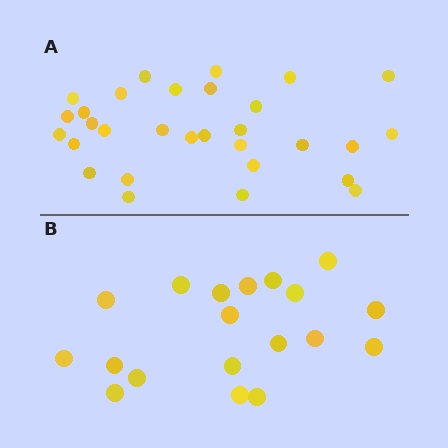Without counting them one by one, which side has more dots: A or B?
Region A (the top region) has more dots.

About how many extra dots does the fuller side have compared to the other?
Region A has roughly 12 or so more dots than region B.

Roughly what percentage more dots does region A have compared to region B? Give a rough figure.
About 60% more.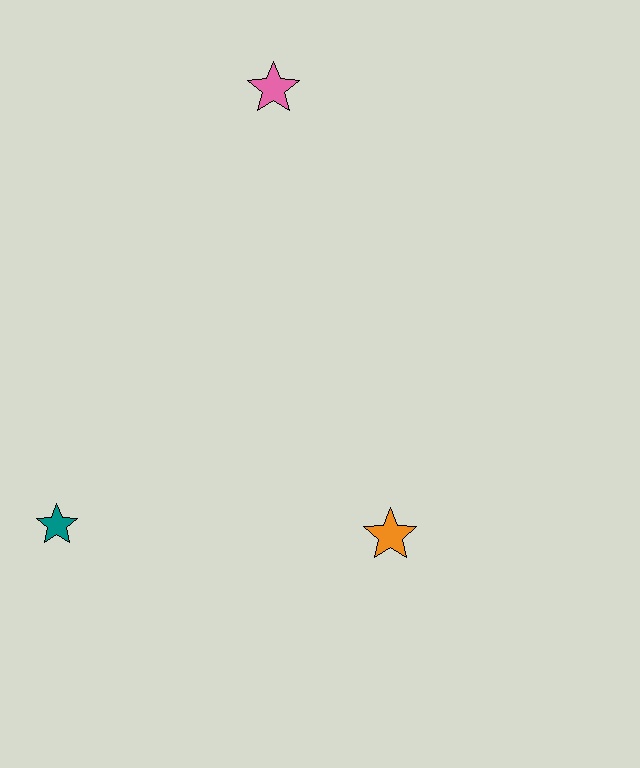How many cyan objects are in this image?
There are no cyan objects.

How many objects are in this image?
There are 3 objects.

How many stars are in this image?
There are 3 stars.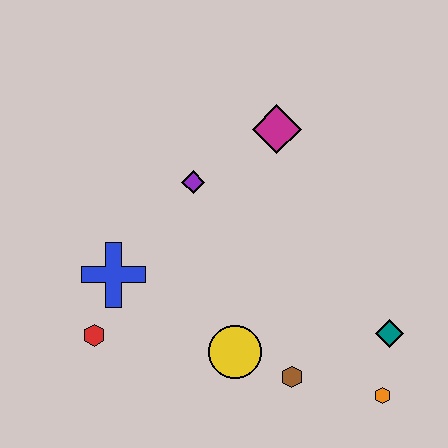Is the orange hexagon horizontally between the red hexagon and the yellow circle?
No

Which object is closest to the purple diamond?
The magenta diamond is closest to the purple diamond.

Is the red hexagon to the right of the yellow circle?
No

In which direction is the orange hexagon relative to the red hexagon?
The orange hexagon is to the right of the red hexagon.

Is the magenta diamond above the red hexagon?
Yes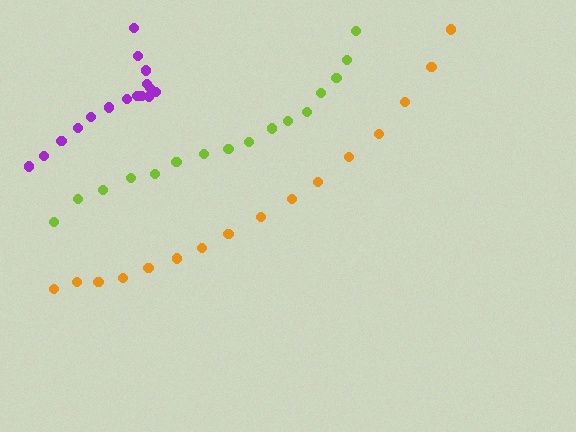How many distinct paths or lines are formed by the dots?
There are 3 distinct paths.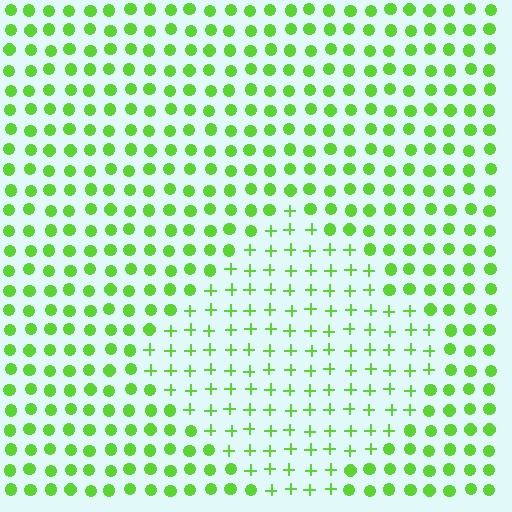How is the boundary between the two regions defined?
The boundary is defined by a change in element shape: plus signs inside vs. circles outside. All elements share the same color and spacing.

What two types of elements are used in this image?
The image uses plus signs inside the diamond region and circles outside it.